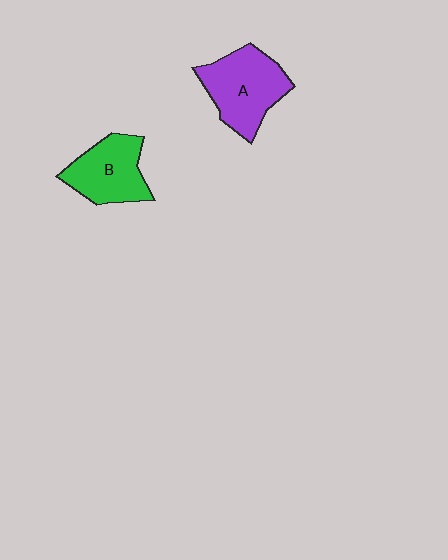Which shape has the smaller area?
Shape B (green).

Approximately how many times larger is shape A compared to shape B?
Approximately 1.2 times.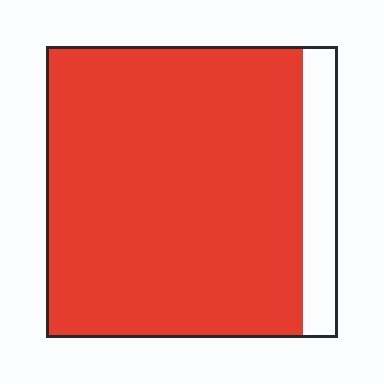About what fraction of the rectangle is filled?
About seven eighths (7/8).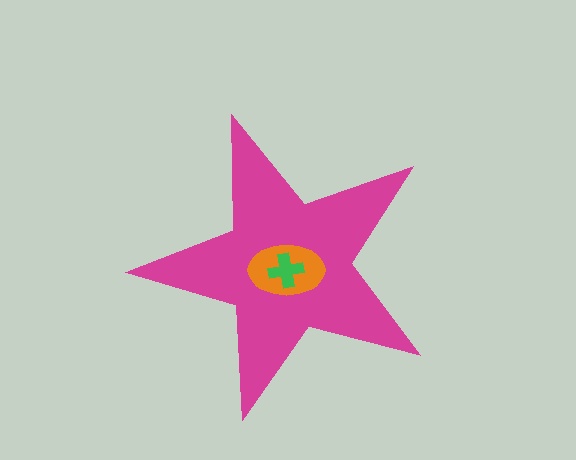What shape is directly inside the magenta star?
The orange ellipse.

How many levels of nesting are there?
3.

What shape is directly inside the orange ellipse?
The green cross.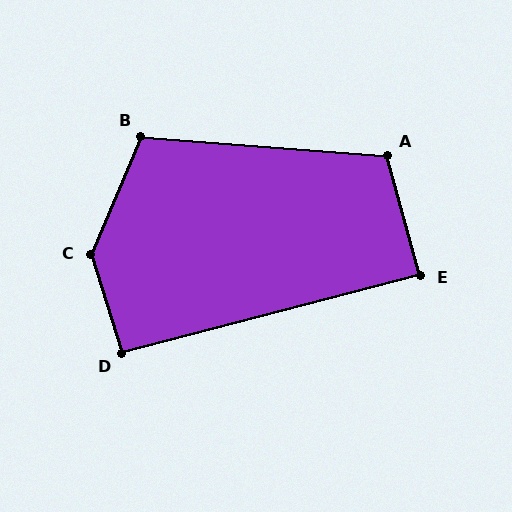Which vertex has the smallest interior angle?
E, at approximately 89 degrees.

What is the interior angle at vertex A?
Approximately 110 degrees (obtuse).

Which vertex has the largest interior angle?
C, at approximately 139 degrees.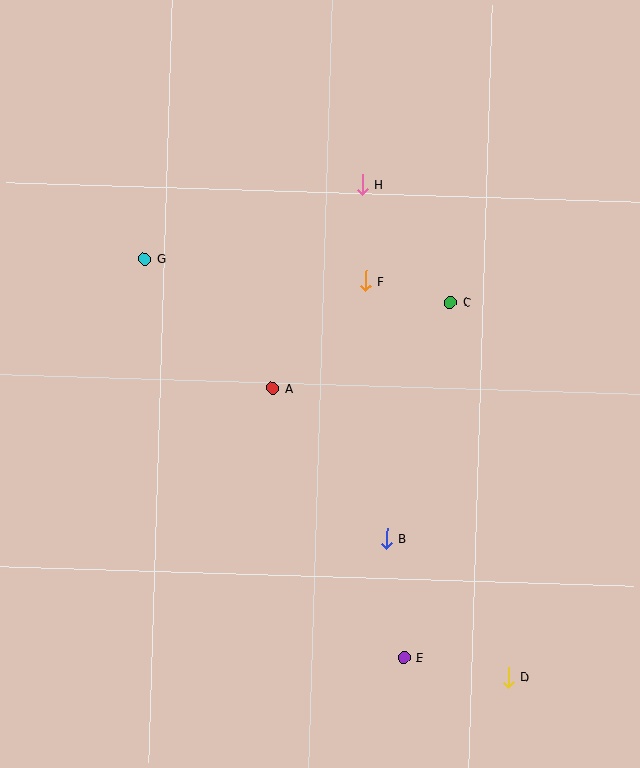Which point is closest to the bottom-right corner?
Point D is closest to the bottom-right corner.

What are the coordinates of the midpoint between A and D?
The midpoint between A and D is at (390, 533).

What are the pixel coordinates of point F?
Point F is at (365, 281).